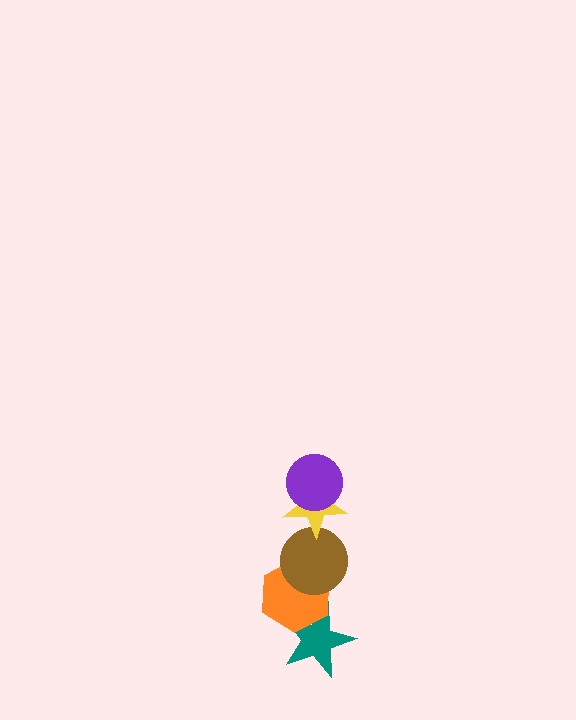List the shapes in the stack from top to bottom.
From top to bottom: the purple circle, the yellow star, the brown circle, the orange hexagon, the teal star.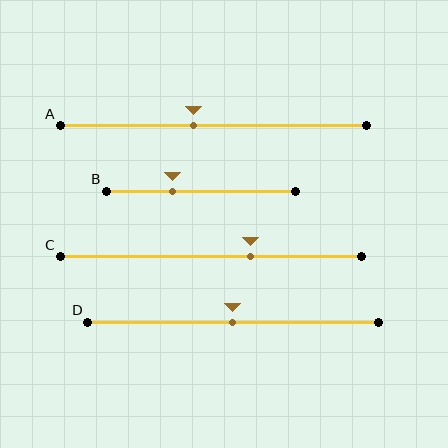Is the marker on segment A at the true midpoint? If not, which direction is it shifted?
No, the marker on segment A is shifted to the left by about 7% of the segment length.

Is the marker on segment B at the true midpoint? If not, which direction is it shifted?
No, the marker on segment B is shifted to the left by about 15% of the segment length.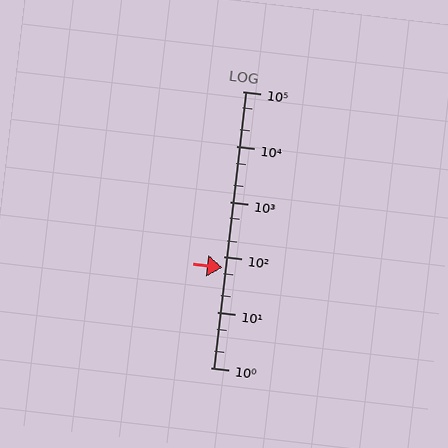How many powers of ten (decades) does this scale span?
The scale spans 5 decades, from 1 to 100000.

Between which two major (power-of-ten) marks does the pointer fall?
The pointer is between 10 and 100.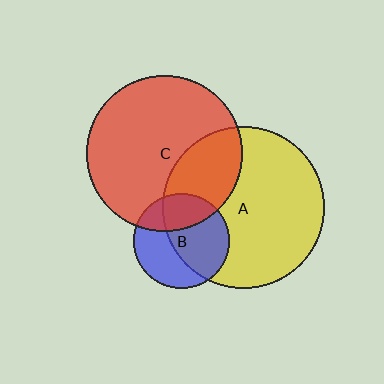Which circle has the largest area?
Circle A (yellow).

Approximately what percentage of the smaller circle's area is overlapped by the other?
Approximately 30%.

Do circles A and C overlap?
Yes.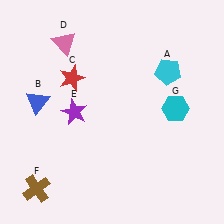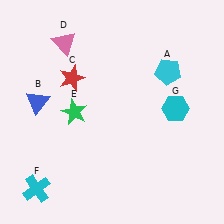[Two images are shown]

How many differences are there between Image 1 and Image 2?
There are 2 differences between the two images.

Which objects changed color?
E changed from purple to green. F changed from brown to cyan.